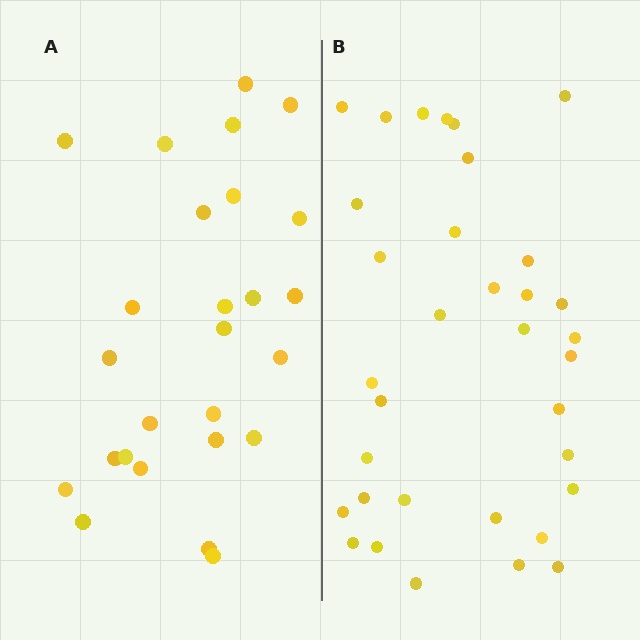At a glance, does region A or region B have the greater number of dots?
Region B (the right region) has more dots.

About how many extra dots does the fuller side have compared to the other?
Region B has roughly 8 or so more dots than region A.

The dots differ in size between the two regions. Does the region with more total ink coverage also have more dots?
No. Region A has more total ink coverage because its dots are larger, but region B actually contains more individual dots. Total area can be misleading — the number of items is what matters here.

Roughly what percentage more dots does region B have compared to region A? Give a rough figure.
About 30% more.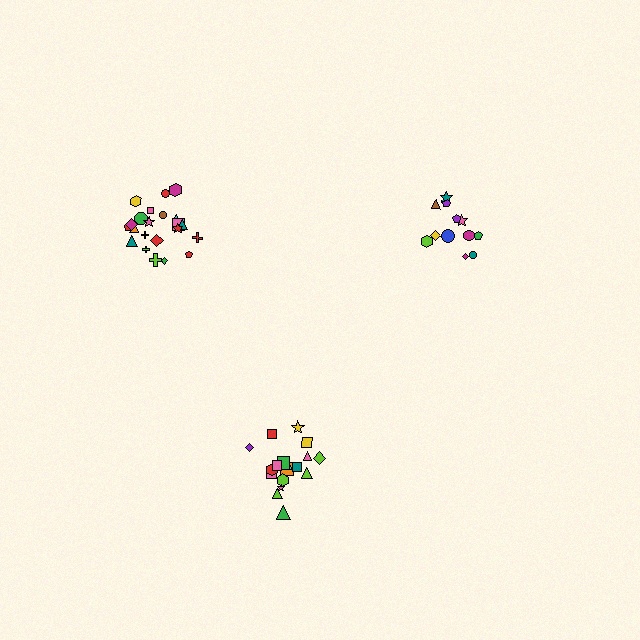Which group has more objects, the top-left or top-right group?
The top-left group.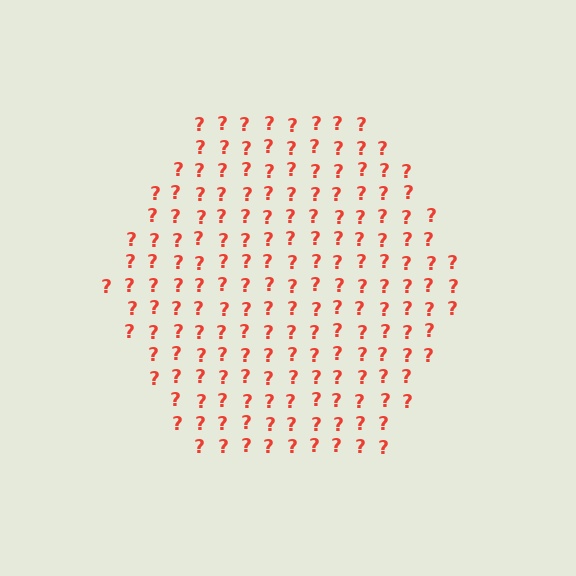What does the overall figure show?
The overall figure shows a hexagon.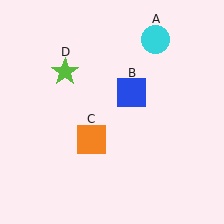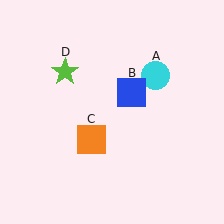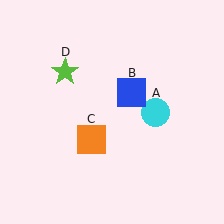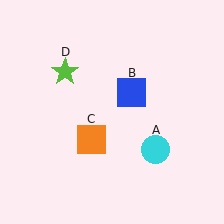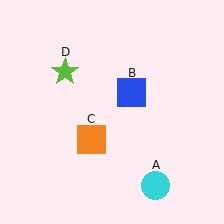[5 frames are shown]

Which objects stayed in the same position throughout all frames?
Blue square (object B) and orange square (object C) and lime star (object D) remained stationary.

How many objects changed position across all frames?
1 object changed position: cyan circle (object A).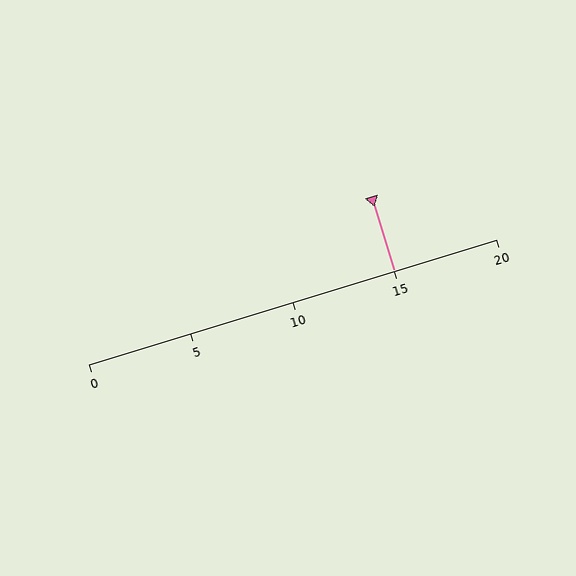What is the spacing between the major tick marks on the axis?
The major ticks are spaced 5 apart.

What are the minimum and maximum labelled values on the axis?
The axis runs from 0 to 20.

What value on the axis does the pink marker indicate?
The marker indicates approximately 15.